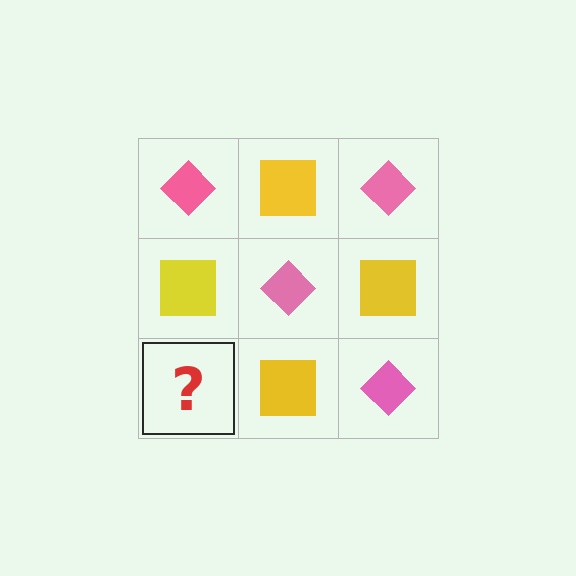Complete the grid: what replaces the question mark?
The question mark should be replaced with a pink diamond.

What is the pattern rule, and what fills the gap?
The rule is that it alternates pink diamond and yellow square in a checkerboard pattern. The gap should be filled with a pink diamond.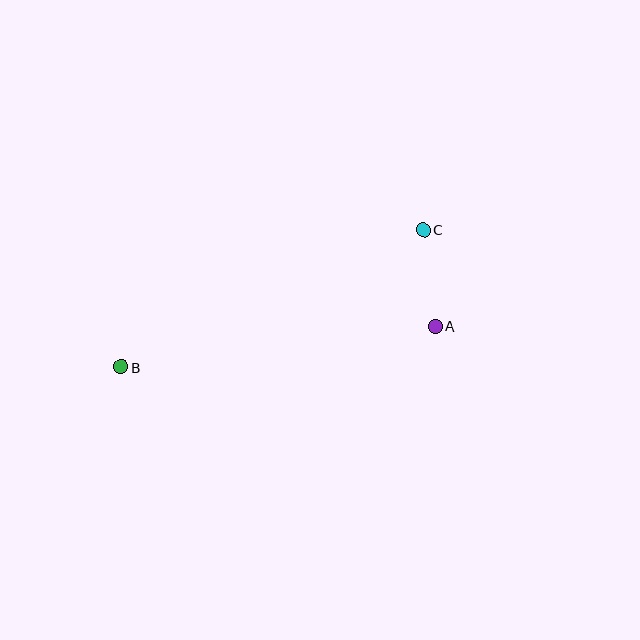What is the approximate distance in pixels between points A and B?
The distance between A and B is approximately 317 pixels.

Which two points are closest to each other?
Points A and C are closest to each other.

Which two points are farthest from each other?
Points B and C are farthest from each other.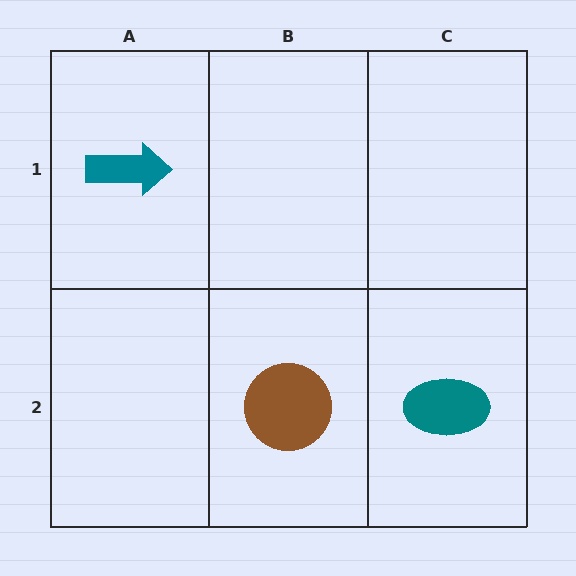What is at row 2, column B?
A brown circle.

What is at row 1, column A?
A teal arrow.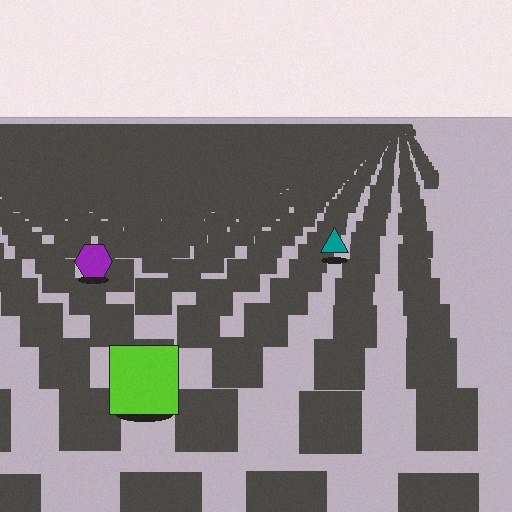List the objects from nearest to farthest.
From nearest to farthest: the lime square, the purple hexagon, the teal triangle.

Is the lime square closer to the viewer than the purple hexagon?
Yes. The lime square is closer — you can tell from the texture gradient: the ground texture is coarser near it.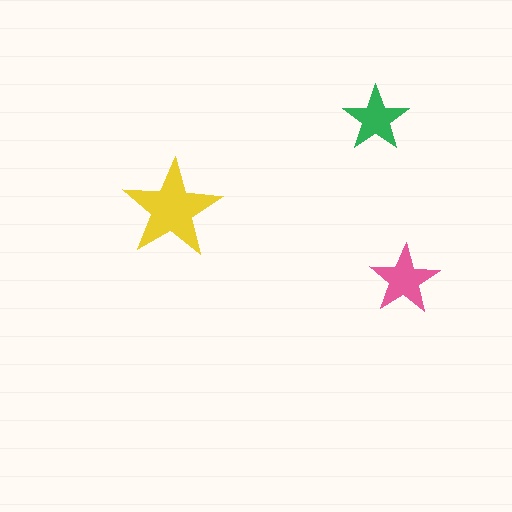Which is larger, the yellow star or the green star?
The yellow one.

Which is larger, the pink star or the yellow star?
The yellow one.